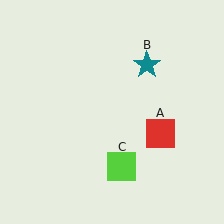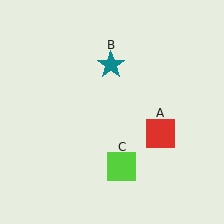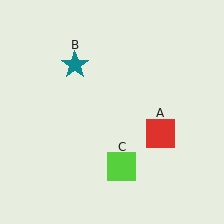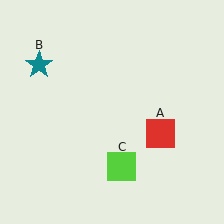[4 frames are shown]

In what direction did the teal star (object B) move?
The teal star (object B) moved left.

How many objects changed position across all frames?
1 object changed position: teal star (object B).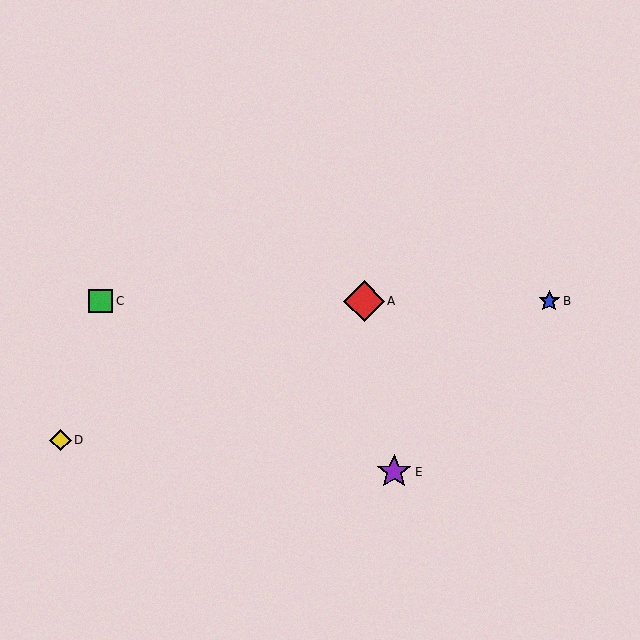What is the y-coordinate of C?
Object C is at y≈301.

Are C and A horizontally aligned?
Yes, both are at y≈301.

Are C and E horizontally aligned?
No, C is at y≈301 and E is at y≈472.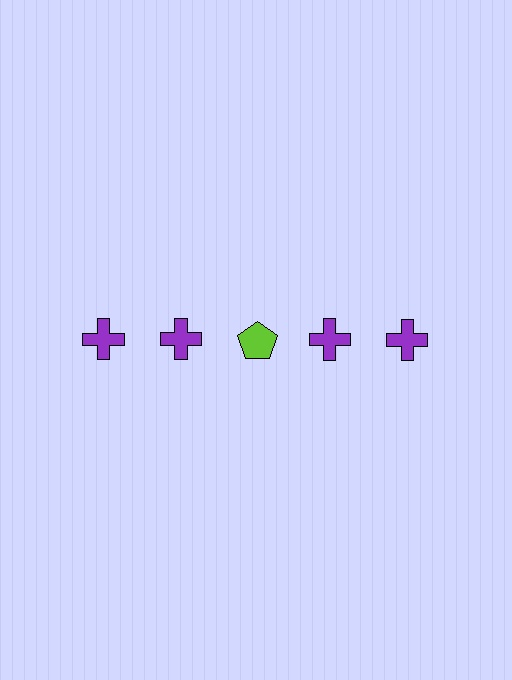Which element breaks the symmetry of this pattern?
The lime pentagon in the top row, center column breaks the symmetry. All other shapes are purple crosses.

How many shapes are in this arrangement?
There are 5 shapes arranged in a grid pattern.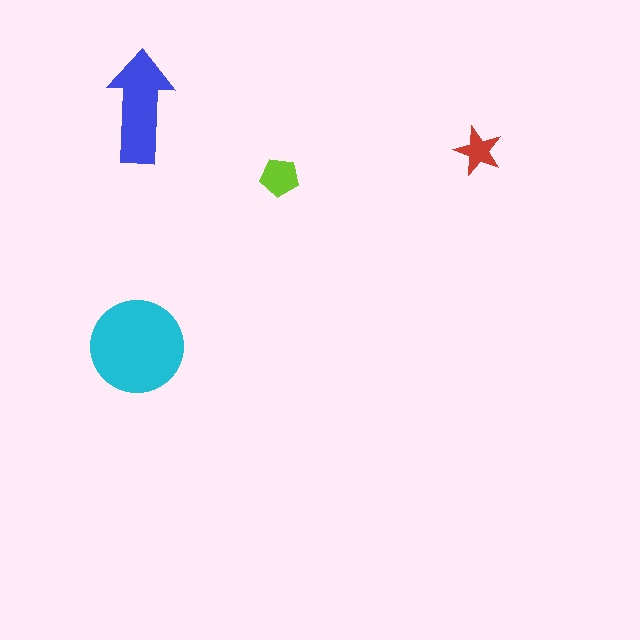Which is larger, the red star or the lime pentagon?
The lime pentagon.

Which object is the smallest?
The red star.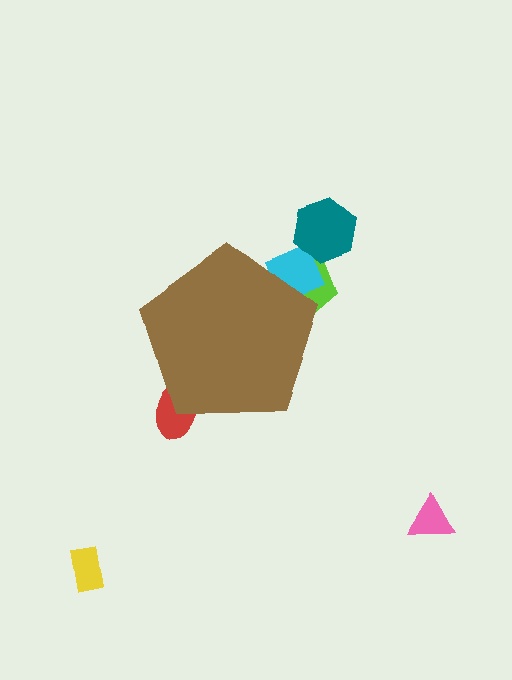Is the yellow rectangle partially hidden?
No, the yellow rectangle is fully visible.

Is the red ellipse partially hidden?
Yes, the red ellipse is partially hidden behind the brown pentagon.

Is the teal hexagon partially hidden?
No, the teal hexagon is fully visible.